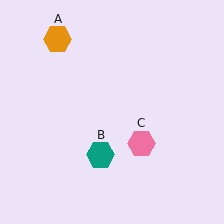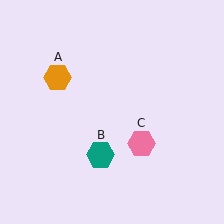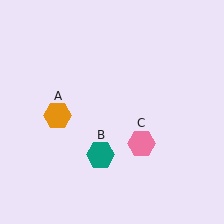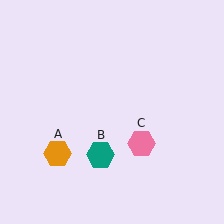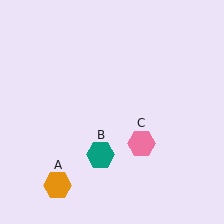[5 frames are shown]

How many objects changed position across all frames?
1 object changed position: orange hexagon (object A).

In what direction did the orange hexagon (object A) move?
The orange hexagon (object A) moved down.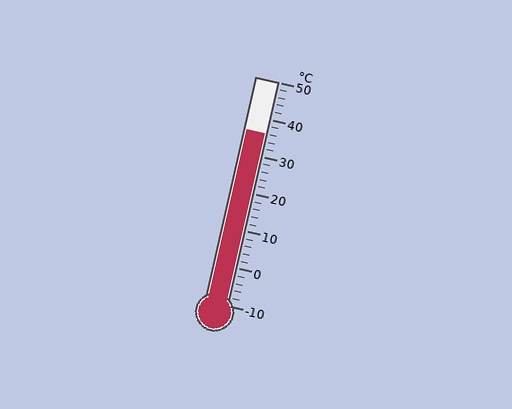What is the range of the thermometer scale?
The thermometer scale ranges from -10°C to 50°C.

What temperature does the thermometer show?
The thermometer shows approximately 36°C.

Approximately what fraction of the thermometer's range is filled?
The thermometer is filled to approximately 75% of its range.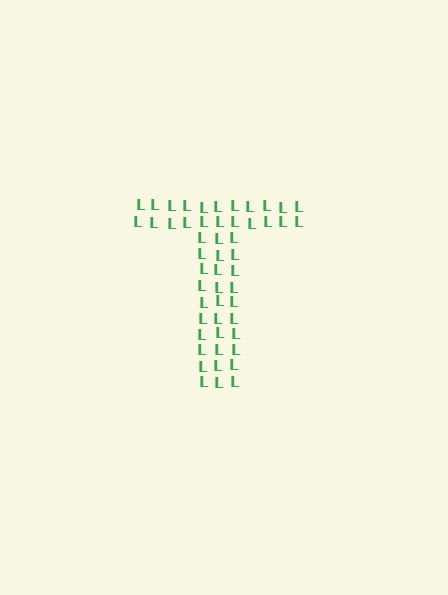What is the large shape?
The large shape is the letter T.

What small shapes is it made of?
It is made of small letter L's.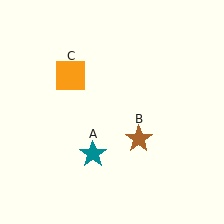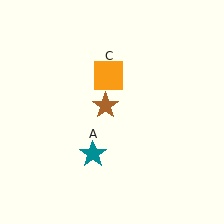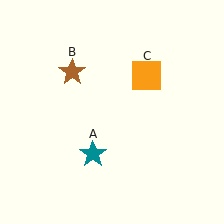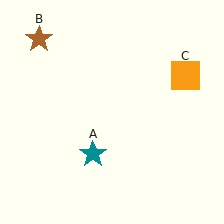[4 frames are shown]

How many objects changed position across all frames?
2 objects changed position: brown star (object B), orange square (object C).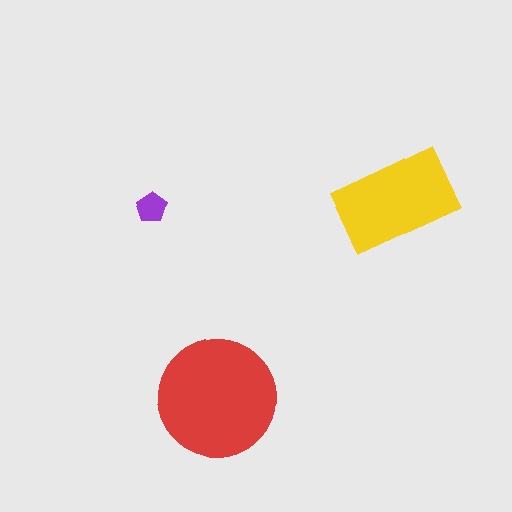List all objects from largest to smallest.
The red circle, the yellow rectangle, the purple pentagon.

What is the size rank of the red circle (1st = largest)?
1st.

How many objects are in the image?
There are 3 objects in the image.